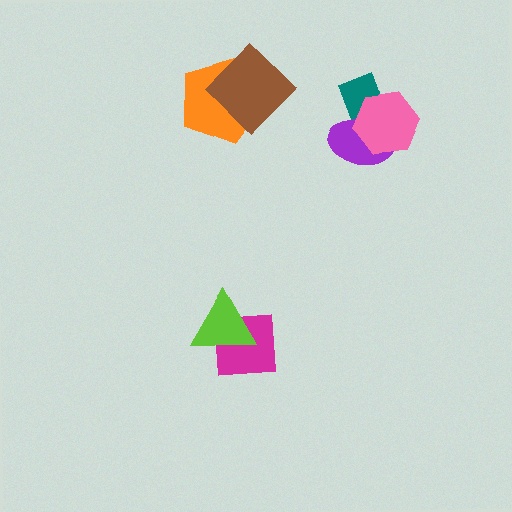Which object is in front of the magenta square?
The lime triangle is in front of the magenta square.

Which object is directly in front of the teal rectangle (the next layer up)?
The purple ellipse is directly in front of the teal rectangle.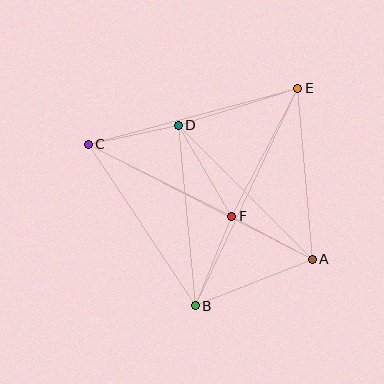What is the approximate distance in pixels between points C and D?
The distance between C and D is approximately 92 pixels.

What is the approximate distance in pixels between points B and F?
The distance between B and F is approximately 96 pixels.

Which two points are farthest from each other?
Points A and C are farthest from each other.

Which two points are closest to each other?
Points A and F are closest to each other.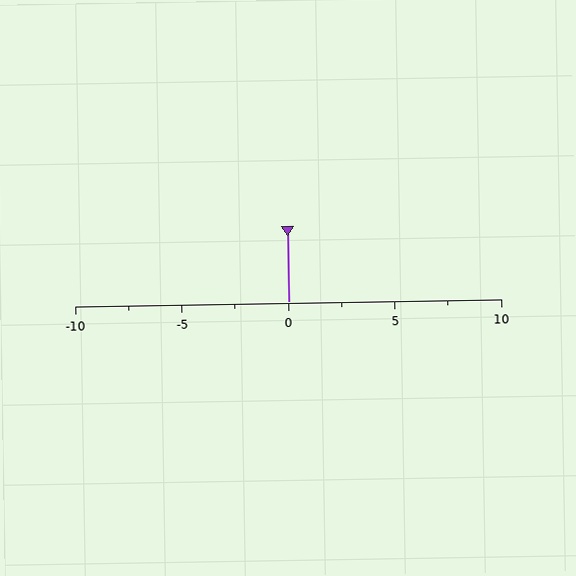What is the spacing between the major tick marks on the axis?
The major ticks are spaced 5 apart.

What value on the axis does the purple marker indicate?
The marker indicates approximately 0.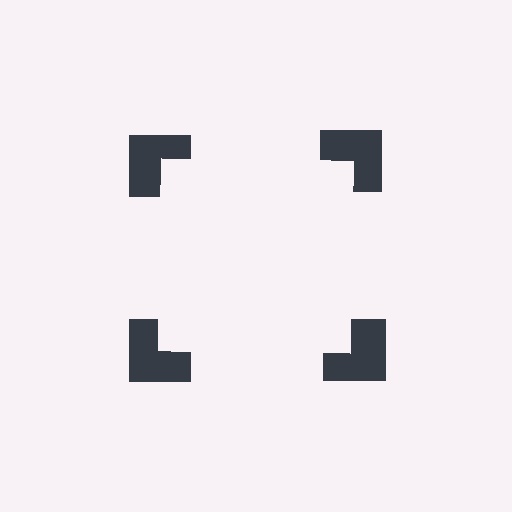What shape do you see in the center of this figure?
An illusory square — its edges are inferred from the aligned wedge cuts in the notched squares, not physically drawn.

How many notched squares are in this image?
There are 4 — one at each vertex of the illusory square.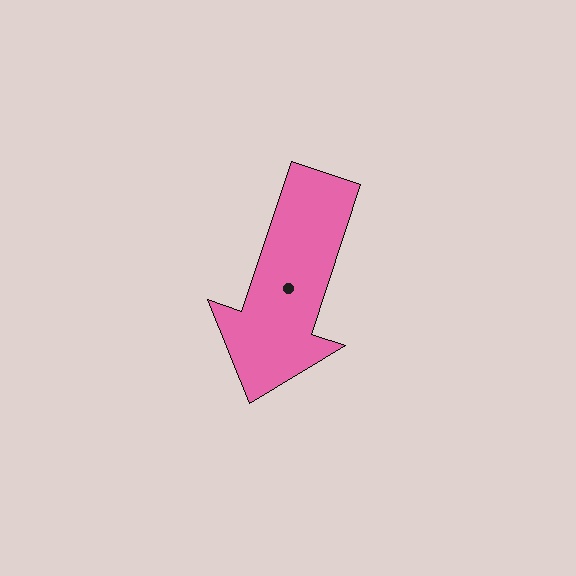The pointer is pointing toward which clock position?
Roughly 7 o'clock.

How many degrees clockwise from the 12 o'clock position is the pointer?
Approximately 198 degrees.